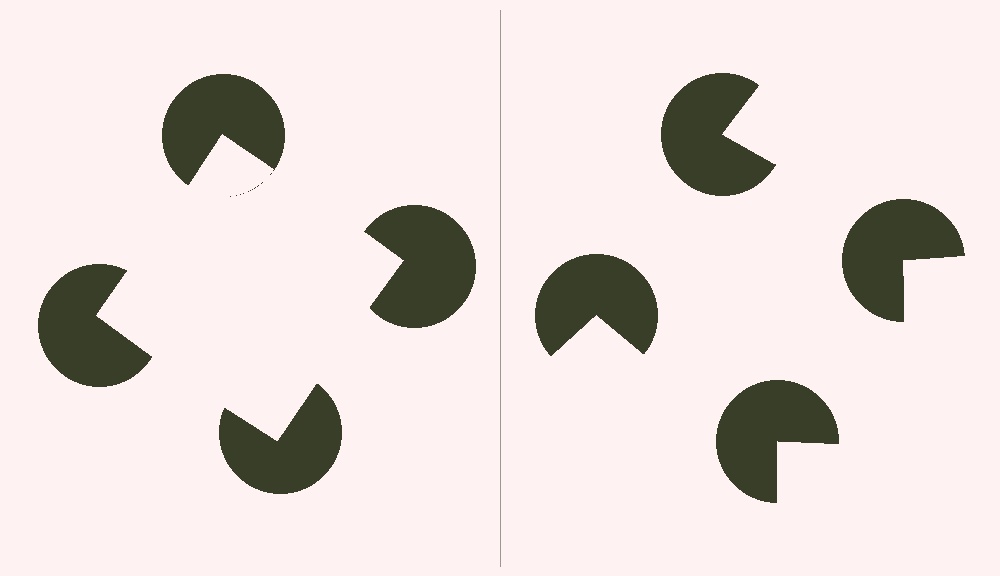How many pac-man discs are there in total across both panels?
8 — 4 on each side.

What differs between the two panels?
The pac-man discs are positioned identically on both sides; only the wedge orientations differ. On the left they align to a square; on the right they are misaligned.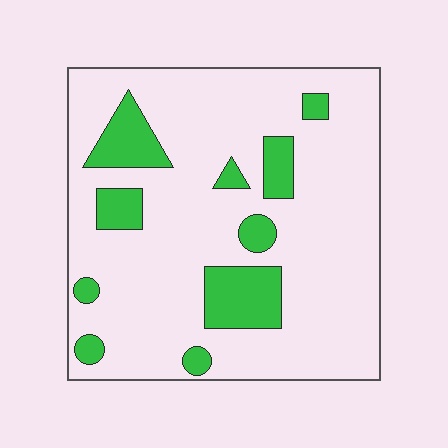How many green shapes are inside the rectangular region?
10.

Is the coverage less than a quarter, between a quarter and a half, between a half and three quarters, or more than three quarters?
Less than a quarter.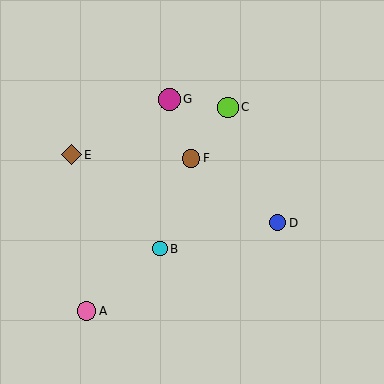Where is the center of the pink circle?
The center of the pink circle is at (87, 311).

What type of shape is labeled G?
Shape G is a magenta circle.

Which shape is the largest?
The magenta circle (labeled G) is the largest.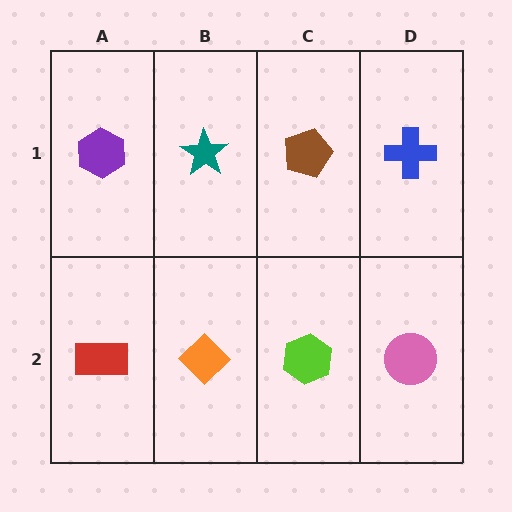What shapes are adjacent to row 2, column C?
A brown pentagon (row 1, column C), an orange diamond (row 2, column B), a pink circle (row 2, column D).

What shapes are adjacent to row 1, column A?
A red rectangle (row 2, column A), a teal star (row 1, column B).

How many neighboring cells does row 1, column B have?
3.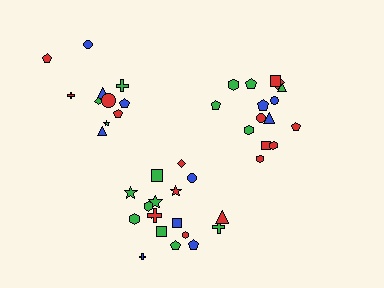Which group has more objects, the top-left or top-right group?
The top-right group.